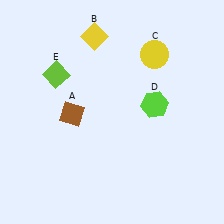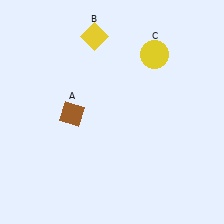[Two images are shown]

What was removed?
The lime hexagon (D), the lime diamond (E) were removed in Image 2.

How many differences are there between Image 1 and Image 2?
There are 2 differences between the two images.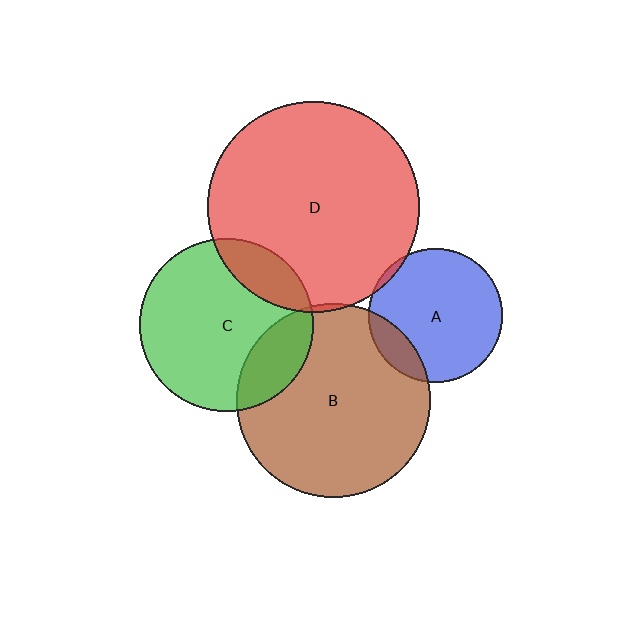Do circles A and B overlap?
Yes.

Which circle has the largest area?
Circle D (red).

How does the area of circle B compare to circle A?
Approximately 2.1 times.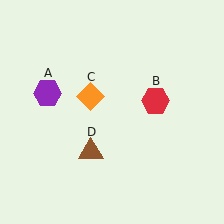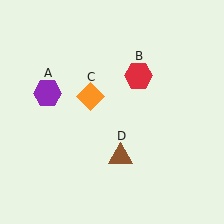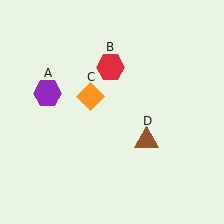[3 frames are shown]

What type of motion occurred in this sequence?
The red hexagon (object B), brown triangle (object D) rotated counterclockwise around the center of the scene.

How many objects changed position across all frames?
2 objects changed position: red hexagon (object B), brown triangle (object D).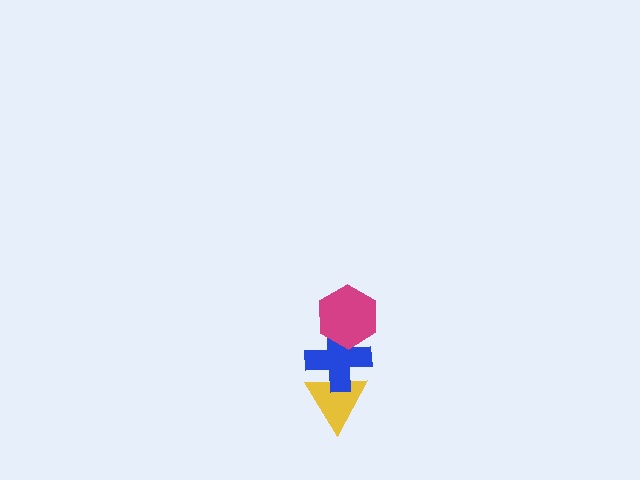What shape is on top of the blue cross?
The magenta hexagon is on top of the blue cross.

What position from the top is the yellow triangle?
The yellow triangle is 3rd from the top.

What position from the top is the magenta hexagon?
The magenta hexagon is 1st from the top.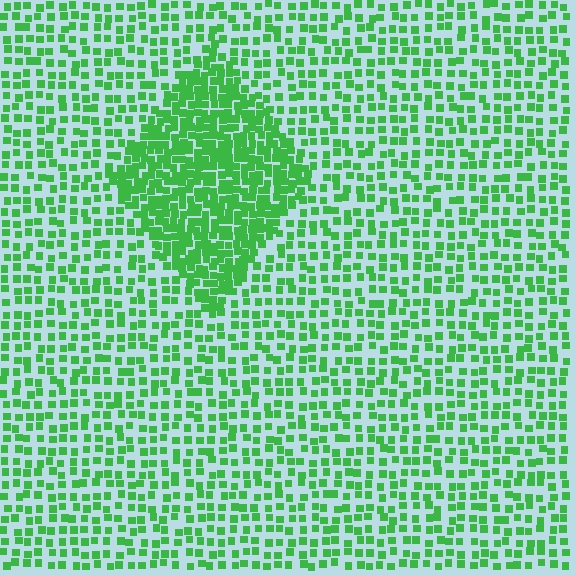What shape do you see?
I see a diamond.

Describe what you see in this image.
The image contains small green elements arranged at two different densities. A diamond-shaped region is visible where the elements are more densely packed than the surrounding area.